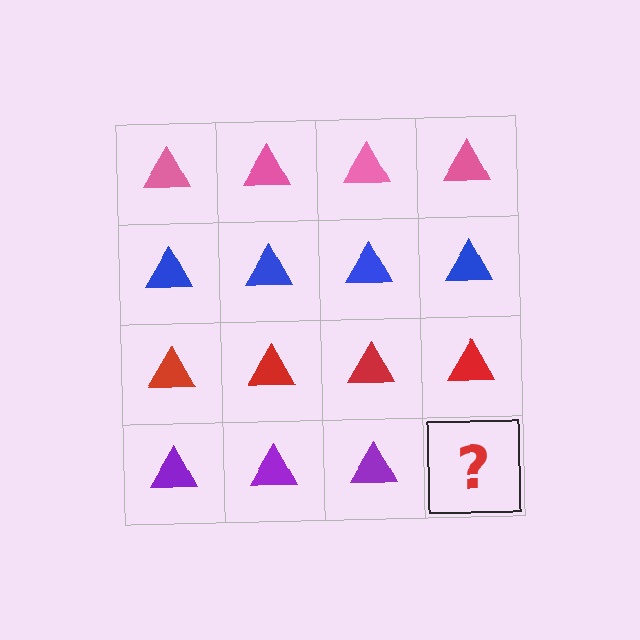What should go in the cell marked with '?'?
The missing cell should contain a purple triangle.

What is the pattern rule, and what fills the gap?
The rule is that each row has a consistent color. The gap should be filled with a purple triangle.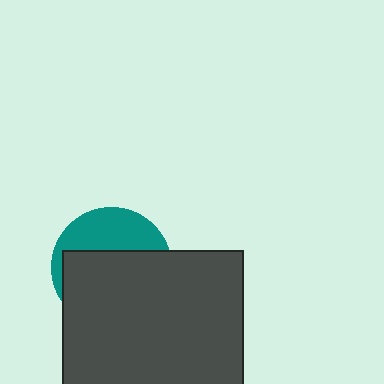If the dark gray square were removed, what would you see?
You would see the complete teal circle.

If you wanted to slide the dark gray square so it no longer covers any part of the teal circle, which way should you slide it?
Slide it down — that is the most direct way to separate the two shapes.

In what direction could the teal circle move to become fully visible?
The teal circle could move up. That would shift it out from behind the dark gray square entirely.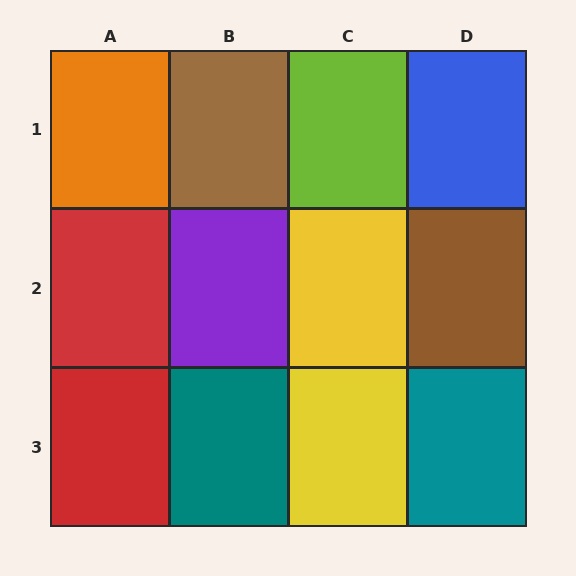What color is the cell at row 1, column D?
Blue.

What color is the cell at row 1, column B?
Brown.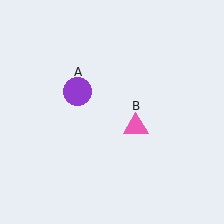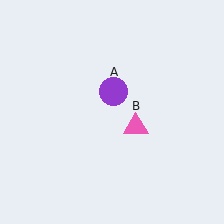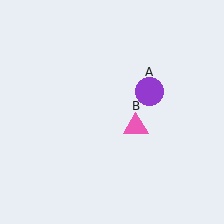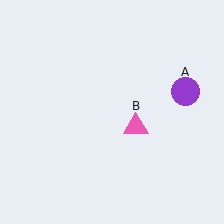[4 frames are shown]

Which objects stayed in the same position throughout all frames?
Pink triangle (object B) remained stationary.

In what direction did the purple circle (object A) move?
The purple circle (object A) moved right.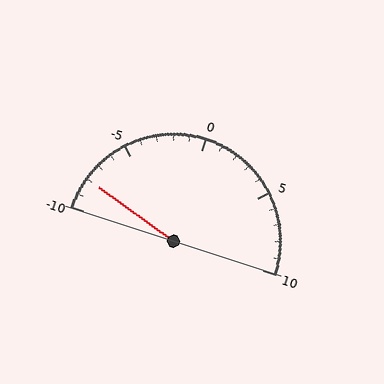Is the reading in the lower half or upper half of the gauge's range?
The reading is in the lower half of the range (-10 to 10).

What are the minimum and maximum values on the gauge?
The gauge ranges from -10 to 10.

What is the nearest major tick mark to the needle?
The nearest major tick mark is -10.